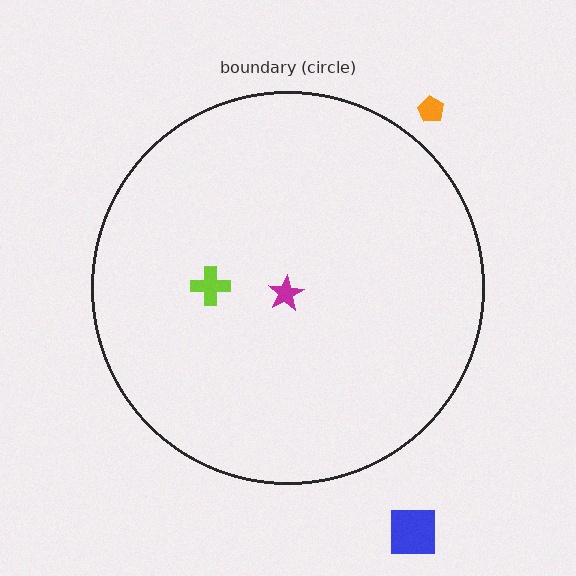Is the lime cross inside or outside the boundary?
Inside.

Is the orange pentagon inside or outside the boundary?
Outside.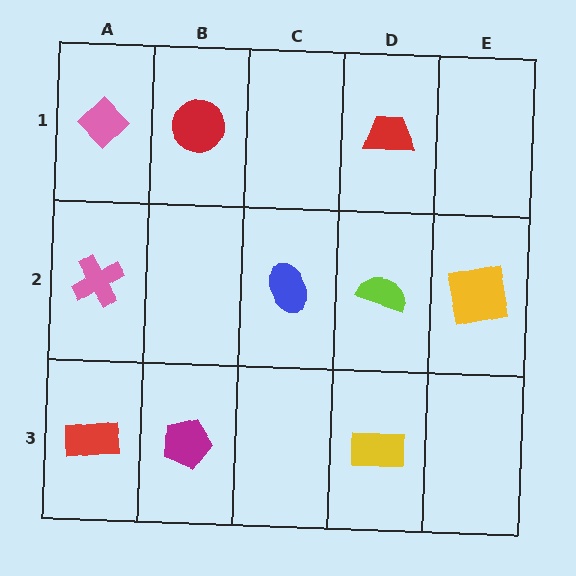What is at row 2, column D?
A lime semicircle.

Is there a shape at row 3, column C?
No, that cell is empty.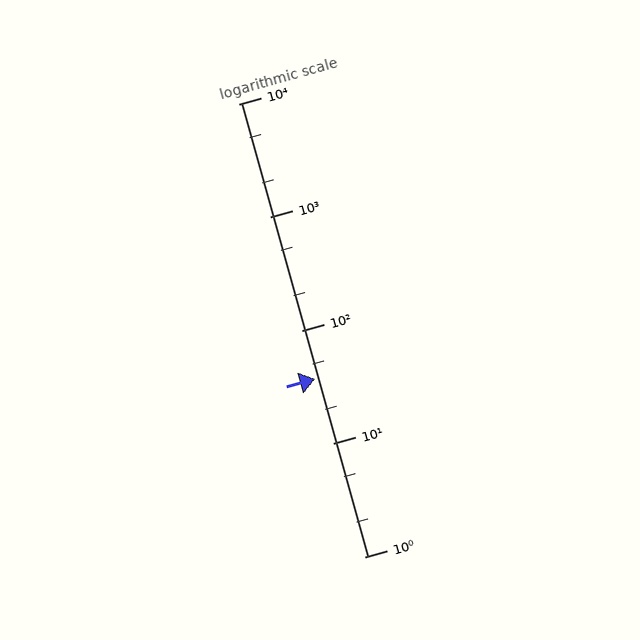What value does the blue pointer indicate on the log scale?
The pointer indicates approximately 37.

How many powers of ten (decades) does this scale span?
The scale spans 4 decades, from 1 to 10000.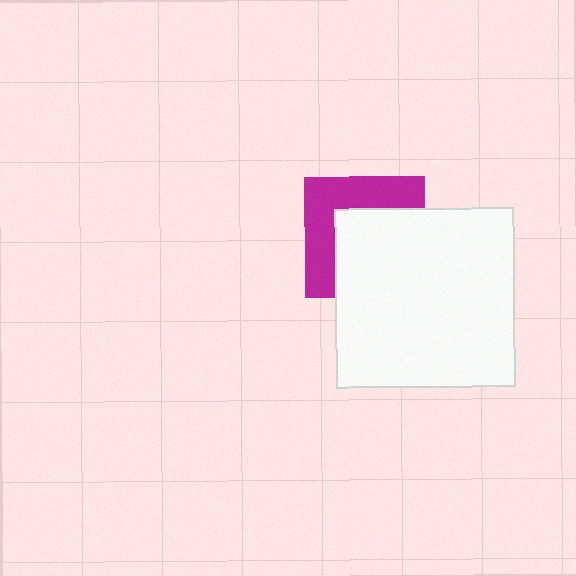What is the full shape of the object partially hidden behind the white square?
The partially hidden object is a magenta square.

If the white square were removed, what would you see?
You would see the complete magenta square.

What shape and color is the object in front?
The object in front is a white square.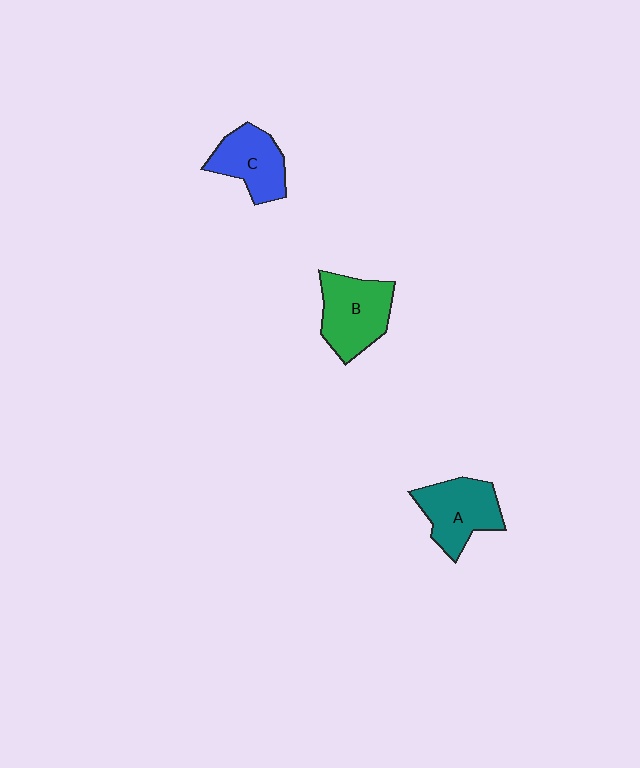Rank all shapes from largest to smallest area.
From largest to smallest: B (green), A (teal), C (blue).